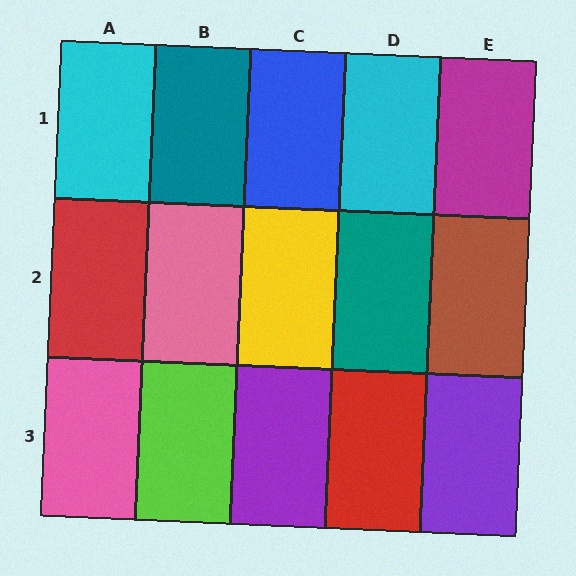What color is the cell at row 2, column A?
Red.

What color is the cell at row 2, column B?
Pink.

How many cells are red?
2 cells are red.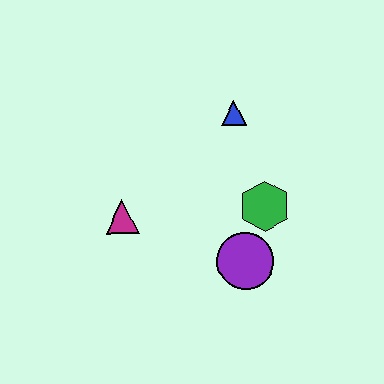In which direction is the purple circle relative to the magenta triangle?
The purple circle is to the right of the magenta triangle.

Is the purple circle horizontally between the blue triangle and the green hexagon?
Yes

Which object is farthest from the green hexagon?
The magenta triangle is farthest from the green hexagon.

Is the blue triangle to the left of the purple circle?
Yes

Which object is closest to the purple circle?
The green hexagon is closest to the purple circle.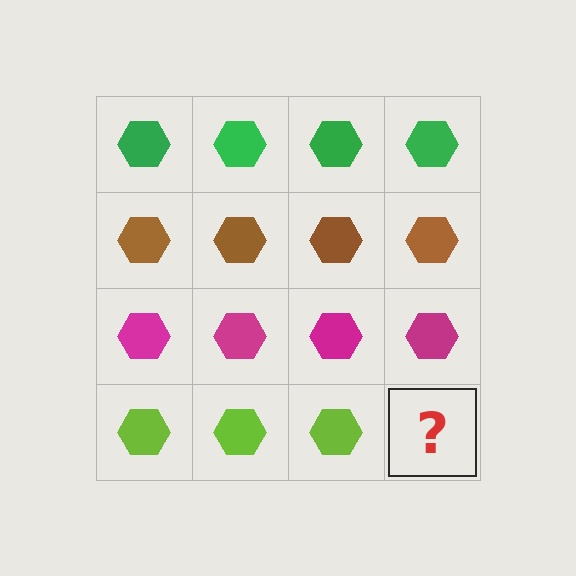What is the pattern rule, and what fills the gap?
The rule is that each row has a consistent color. The gap should be filled with a lime hexagon.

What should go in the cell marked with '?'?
The missing cell should contain a lime hexagon.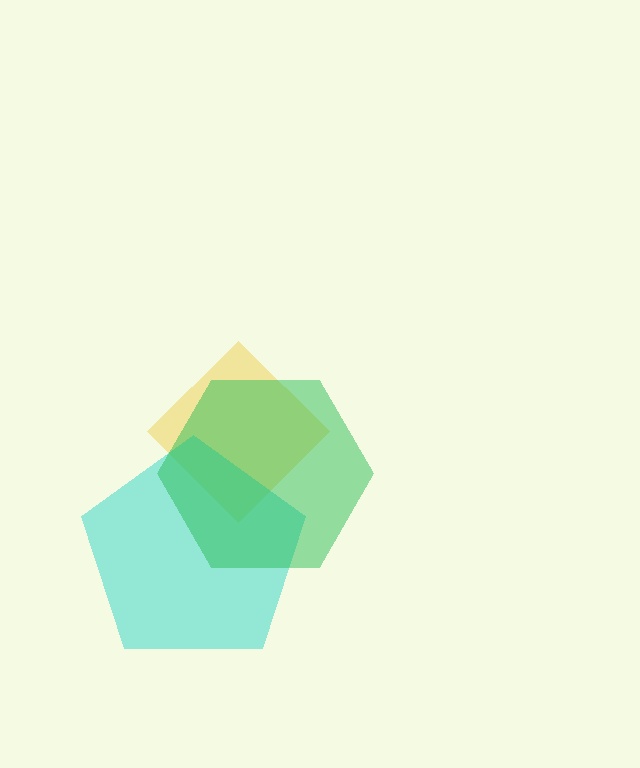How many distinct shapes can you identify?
There are 3 distinct shapes: a yellow diamond, a cyan pentagon, a green hexagon.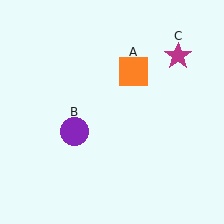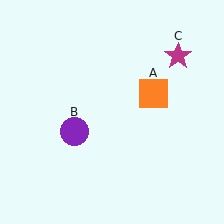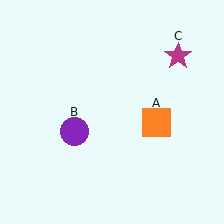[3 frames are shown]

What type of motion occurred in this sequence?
The orange square (object A) rotated clockwise around the center of the scene.